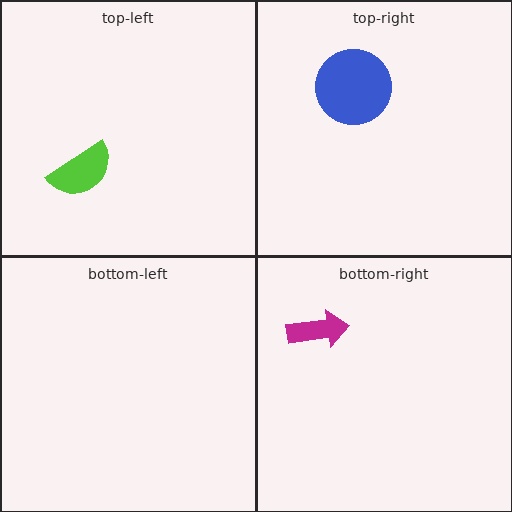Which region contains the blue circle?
The top-right region.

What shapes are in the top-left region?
The lime semicircle.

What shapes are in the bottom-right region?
The magenta arrow.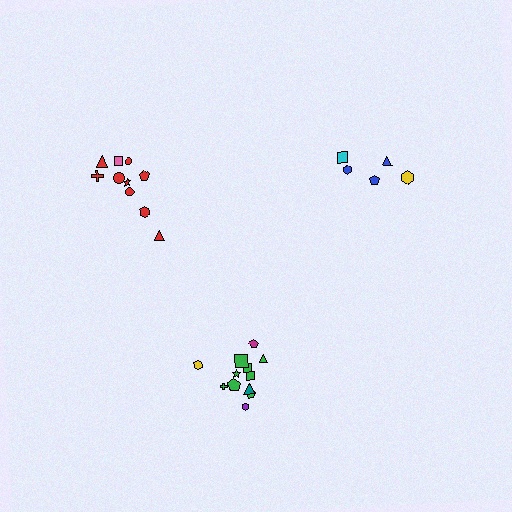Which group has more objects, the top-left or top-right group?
The top-left group.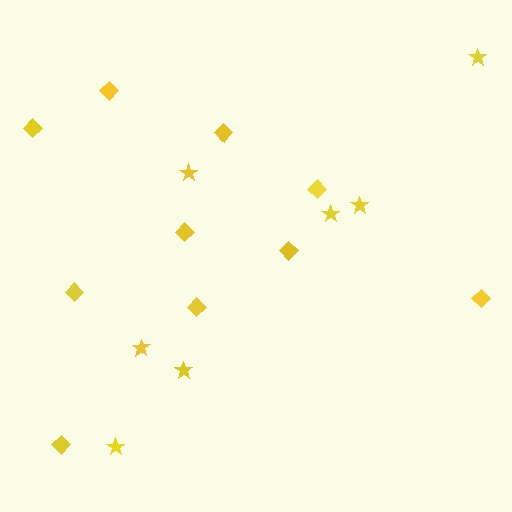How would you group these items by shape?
There are 2 groups: one group of diamonds (10) and one group of stars (7).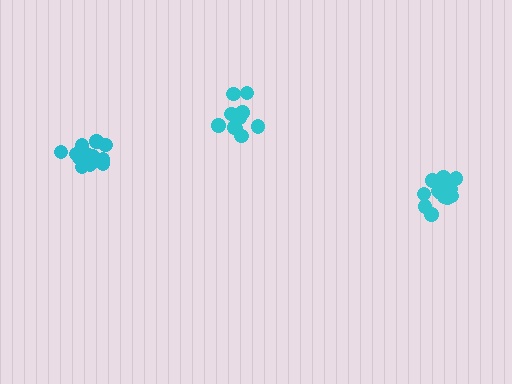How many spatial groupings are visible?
There are 3 spatial groupings.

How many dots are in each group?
Group 1: 15 dots, Group 2: 10 dots, Group 3: 13 dots (38 total).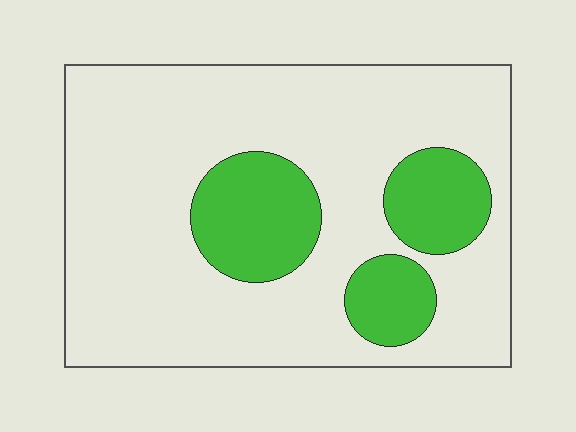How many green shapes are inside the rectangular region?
3.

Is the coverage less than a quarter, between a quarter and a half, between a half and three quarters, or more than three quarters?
Less than a quarter.